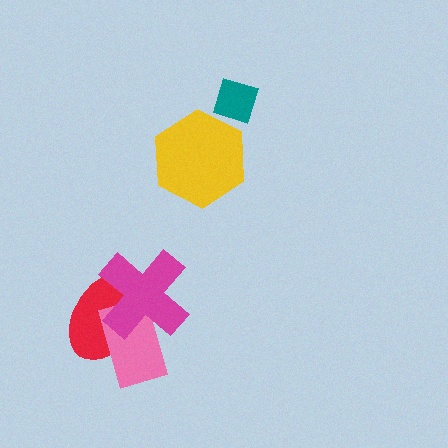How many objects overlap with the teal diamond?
0 objects overlap with the teal diamond.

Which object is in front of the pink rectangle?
The magenta cross is in front of the pink rectangle.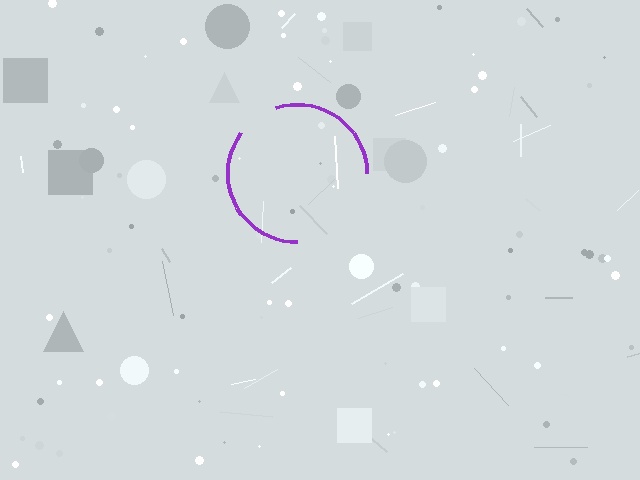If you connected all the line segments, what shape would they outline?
They would outline a circle.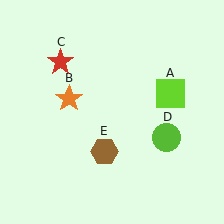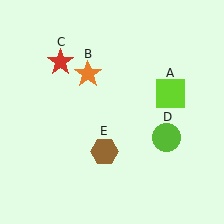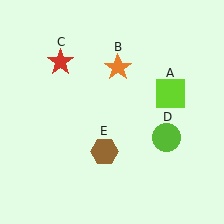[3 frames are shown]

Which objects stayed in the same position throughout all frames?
Lime square (object A) and red star (object C) and lime circle (object D) and brown hexagon (object E) remained stationary.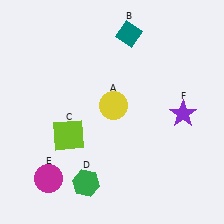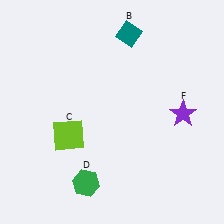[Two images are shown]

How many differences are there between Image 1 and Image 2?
There are 2 differences between the two images.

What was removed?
The magenta circle (E), the yellow circle (A) were removed in Image 2.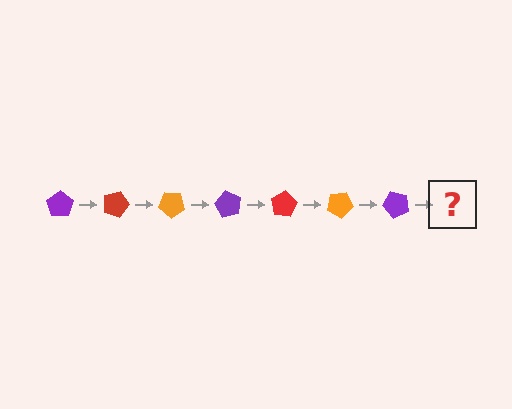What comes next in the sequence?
The next element should be a red pentagon, rotated 140 degrees from the start.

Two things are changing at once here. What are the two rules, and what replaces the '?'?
The two rules are that it rotates 20 degrees each step and the color cycles through purple, red, and orange. The '?' should be a red pentagon, rotated 140 degrees from the start.